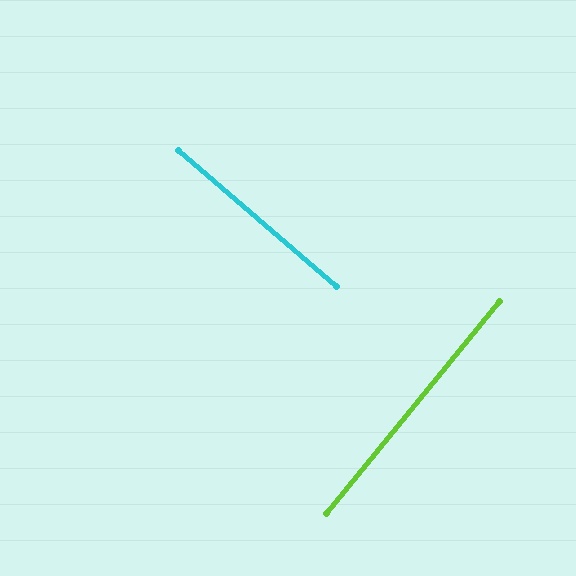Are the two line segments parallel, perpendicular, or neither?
Perpendicular — they meet at approximately 89°.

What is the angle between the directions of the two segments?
Approximately 89 degrees.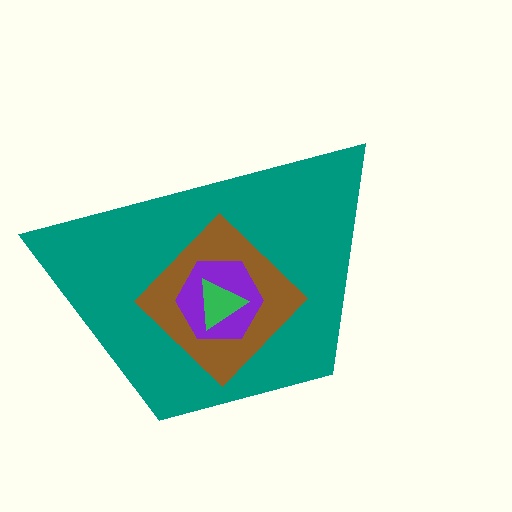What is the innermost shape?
The green triangle.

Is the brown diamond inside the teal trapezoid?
Yes.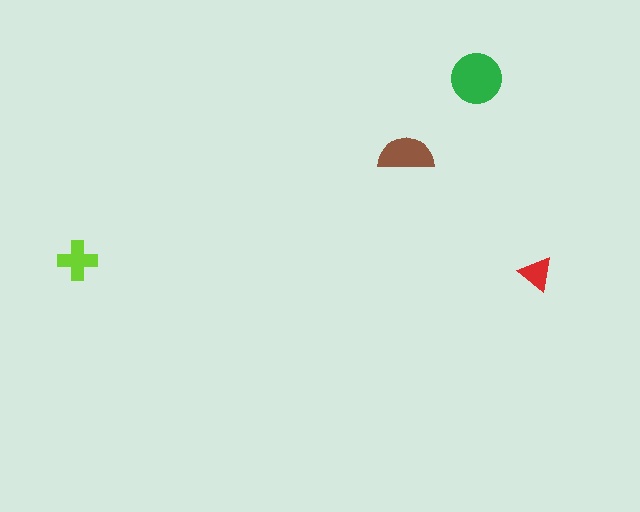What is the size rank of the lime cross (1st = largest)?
3rd.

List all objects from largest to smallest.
The green circle, the brown semicircle, the lime cross, the red triangle.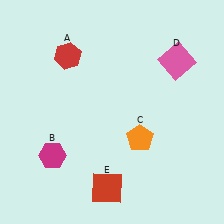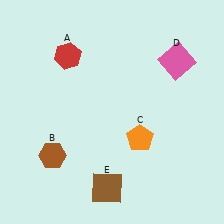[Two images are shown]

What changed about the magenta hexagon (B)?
In Image 1, B is magenta. In Image 2, it changed to brown.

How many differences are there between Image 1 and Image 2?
There are 2 differences between the two images.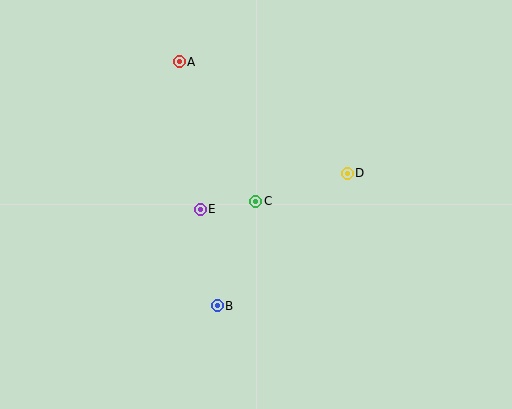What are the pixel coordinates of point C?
Point C is at (256, 201).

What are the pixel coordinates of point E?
Point E is at (200, 209).